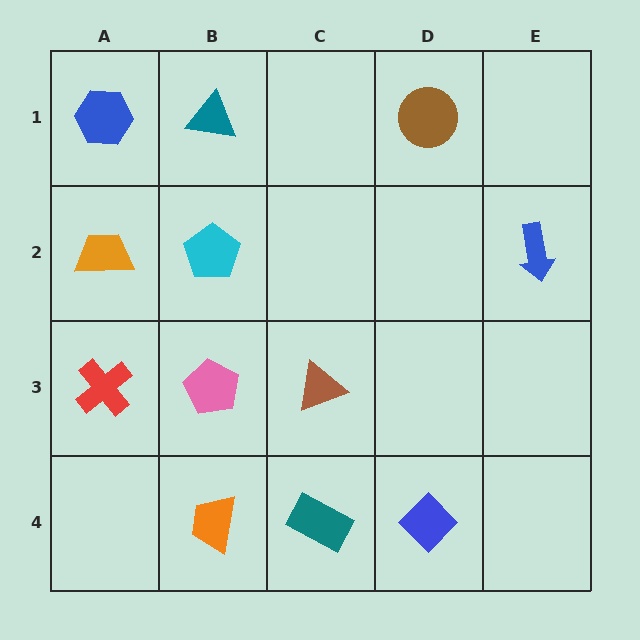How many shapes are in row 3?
3 shapes.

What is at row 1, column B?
A teal triangle.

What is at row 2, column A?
An orange trapezoid.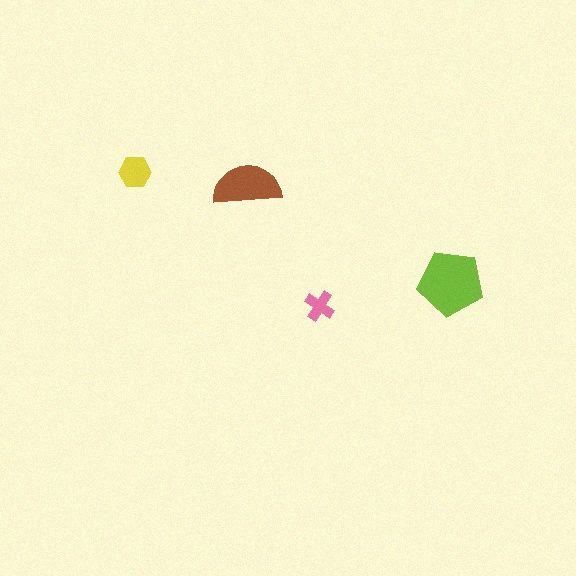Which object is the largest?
The lime pentagon.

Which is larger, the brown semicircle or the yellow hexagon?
The brown semicircle.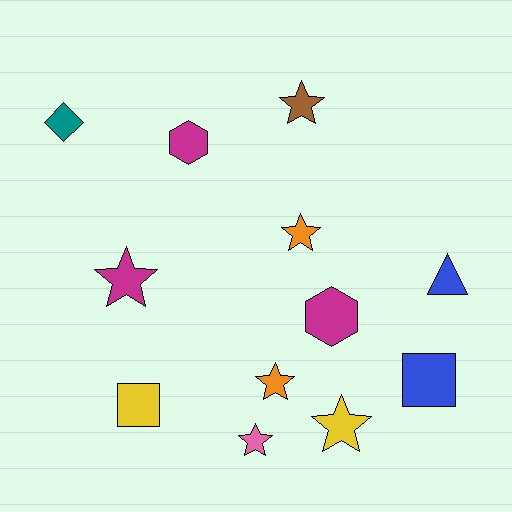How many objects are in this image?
There are 12 objects.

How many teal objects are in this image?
There is 1 teal object.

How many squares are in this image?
There are 2 squares.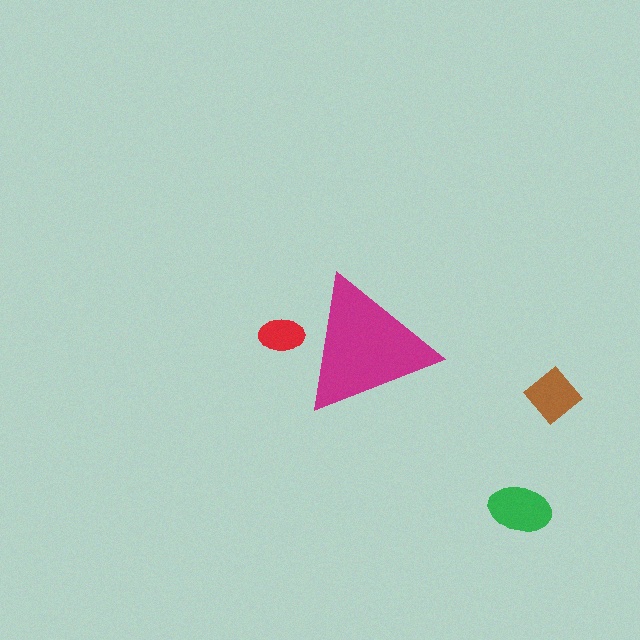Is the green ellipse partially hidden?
No, the green ellipse is fully visible.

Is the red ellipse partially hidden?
Yes, the red ellipse is partially hidden behind the magenta triangle.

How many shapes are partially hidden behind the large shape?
1 shape is partially hidden.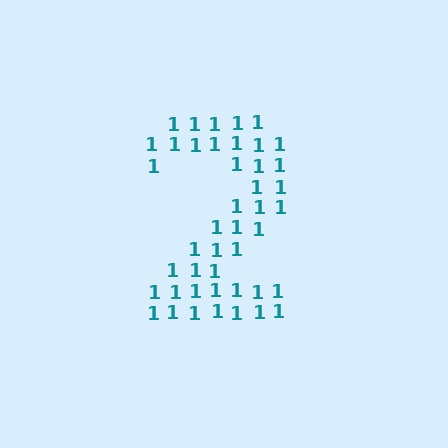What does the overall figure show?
The overall figure shows the digit 2.